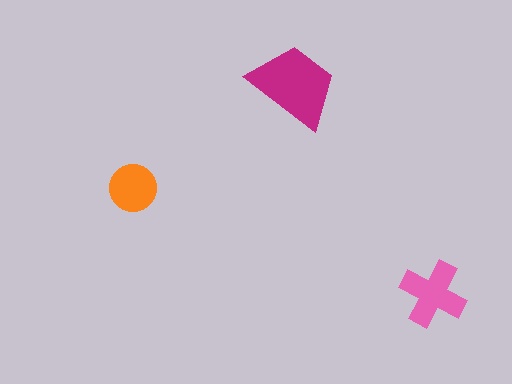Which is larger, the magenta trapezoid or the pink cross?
The magenta trapezoid.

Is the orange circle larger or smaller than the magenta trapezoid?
Smaller.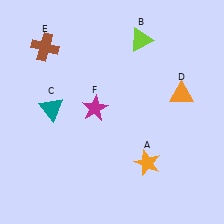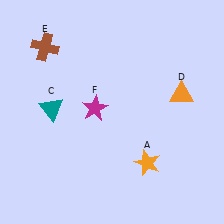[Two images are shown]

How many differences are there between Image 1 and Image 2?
There is 1 difference between the two images.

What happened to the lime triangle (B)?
The lime triangle (B) was removed in Image 2. It was in the top-right area of Image 1.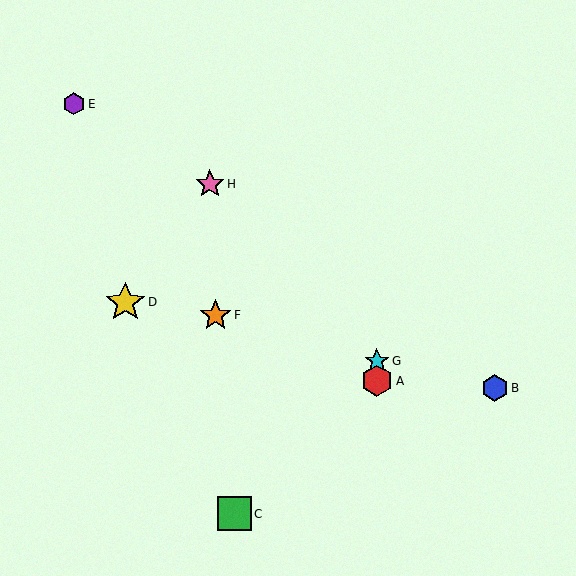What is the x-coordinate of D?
Object D is at x≈125.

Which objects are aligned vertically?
Objects A, G are aligned vertically.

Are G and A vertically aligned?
Yes, both are at x≈377.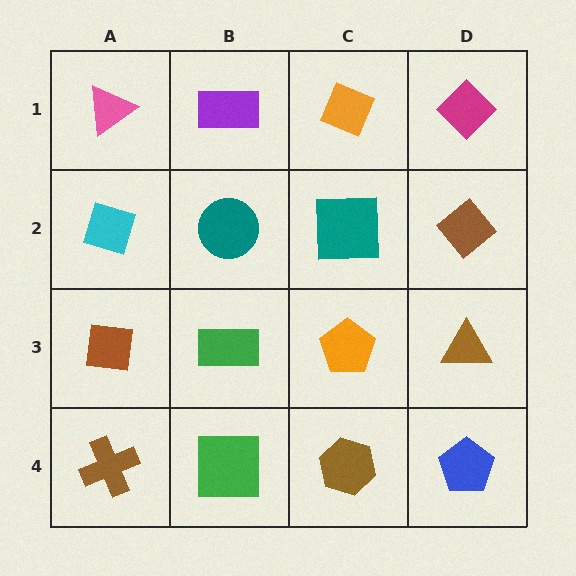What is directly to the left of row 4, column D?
A brown hexagon.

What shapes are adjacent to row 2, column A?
A pink triangle (row 1, column A), a brown square (row 3, column A), a teal circle (row 2, column B).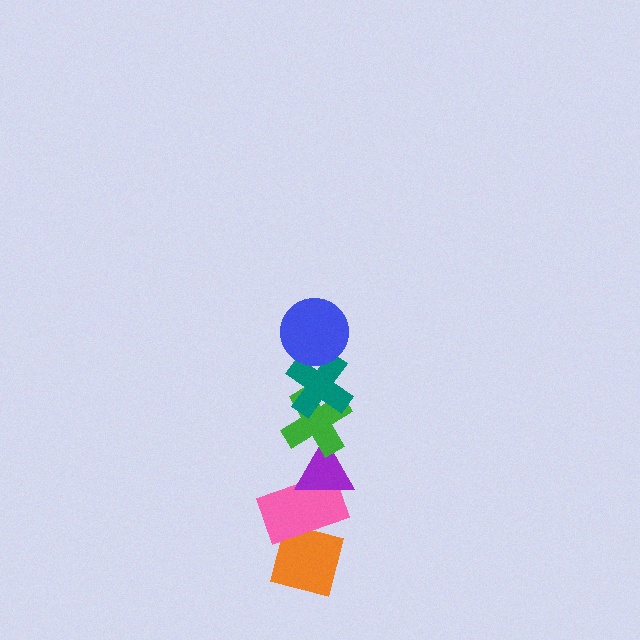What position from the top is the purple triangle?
The purple triangle is 4th from the top.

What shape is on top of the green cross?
The teal cross is on top of the green cross.